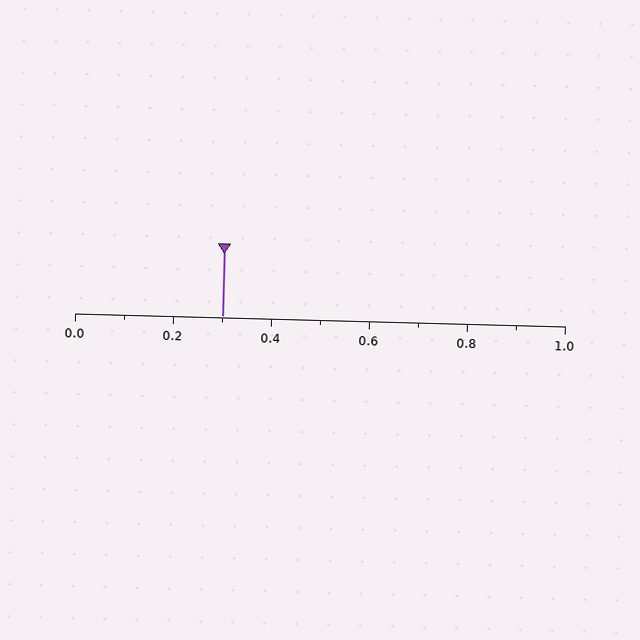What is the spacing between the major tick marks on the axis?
The major ticks are spaced 0.2 apart.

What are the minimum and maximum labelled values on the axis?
The axis runs from 0.0 to 1.0.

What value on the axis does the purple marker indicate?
The marker indicates approximately 0.3.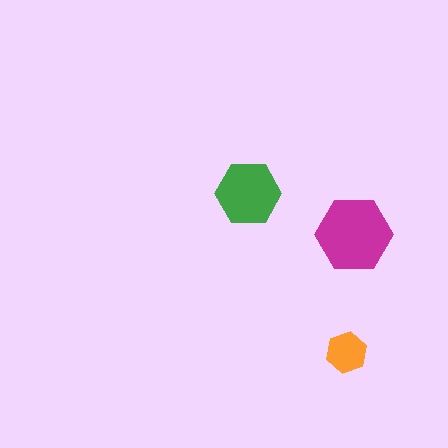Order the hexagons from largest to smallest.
the magenta one, the green one, the orange one.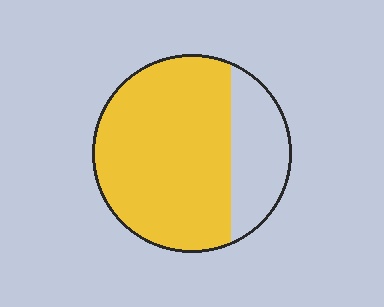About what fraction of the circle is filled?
About three quarters (3/4).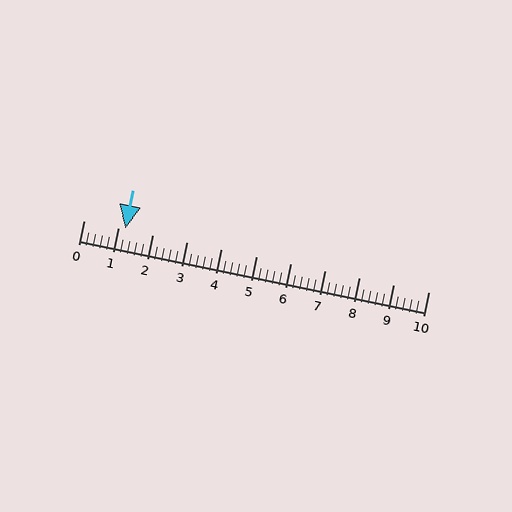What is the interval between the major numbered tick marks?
The major tick marks are spaced 1 units apart.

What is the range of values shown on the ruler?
The ruler shows values from 0 to 10.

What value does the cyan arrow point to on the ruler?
The cyan arrow points to approximately 1.2.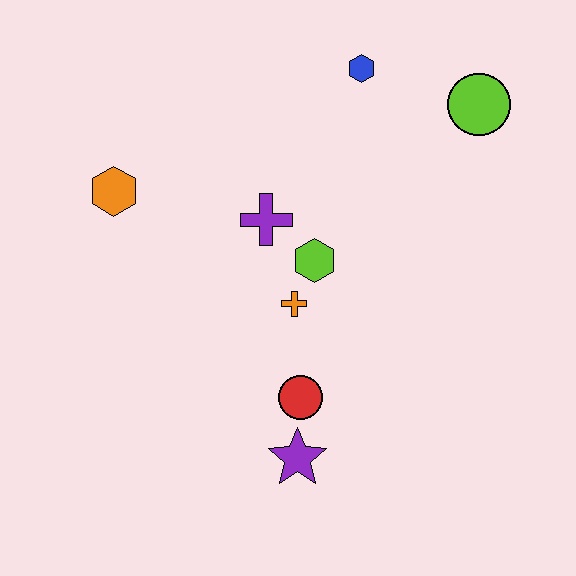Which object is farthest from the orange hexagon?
The lime circle is farthest from the orange hexagon.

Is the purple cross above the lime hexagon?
Yes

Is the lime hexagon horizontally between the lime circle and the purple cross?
Yes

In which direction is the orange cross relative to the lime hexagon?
The orange cross is below the lime hexagon.